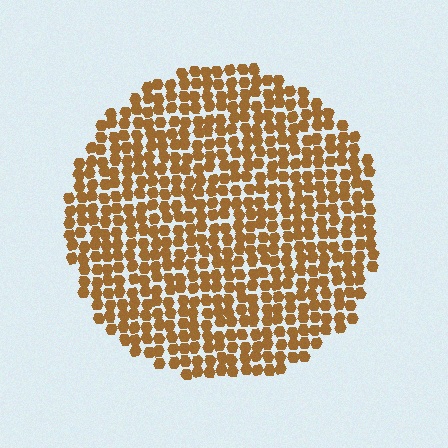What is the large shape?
The large shape is a circle.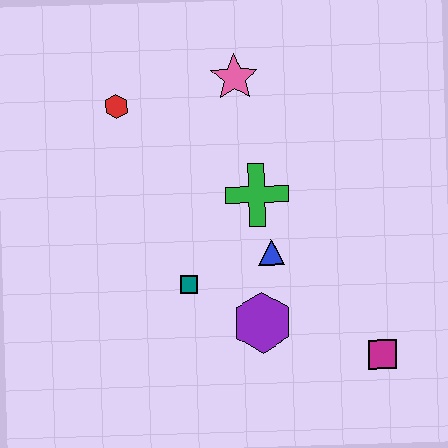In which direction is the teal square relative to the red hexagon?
The teal square is below the red hexagon.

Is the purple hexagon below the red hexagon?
Yes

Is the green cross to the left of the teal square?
No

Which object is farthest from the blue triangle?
The red hexagon is farthest from the blue triangle.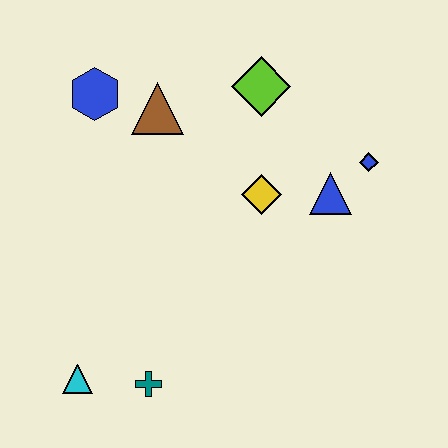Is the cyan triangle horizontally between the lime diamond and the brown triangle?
No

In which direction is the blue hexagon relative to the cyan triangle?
The blue hexagon is above the cyan triangle.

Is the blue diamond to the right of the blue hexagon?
Yes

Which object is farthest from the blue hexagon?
The teal cross is farthest from the blue hexagon.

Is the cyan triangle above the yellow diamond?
No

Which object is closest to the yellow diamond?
The blue triangle is closest to the yellow diamond.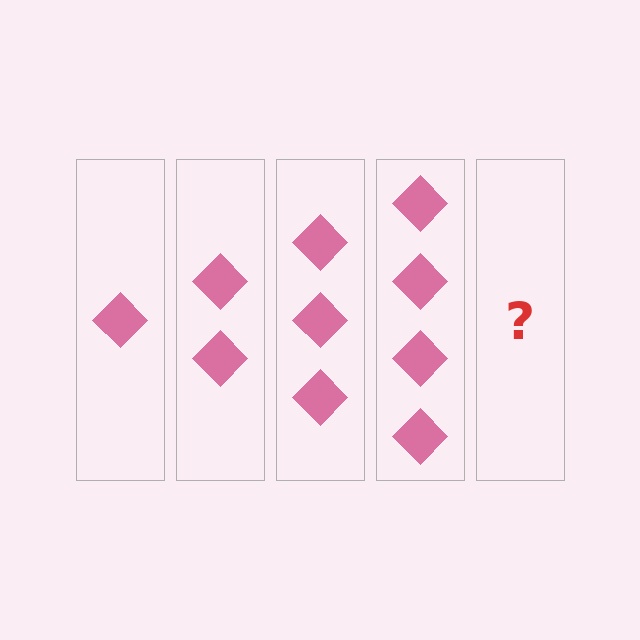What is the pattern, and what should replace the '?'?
The pattern is that each step adds one more diamond. The '?' should be 5 diamonds.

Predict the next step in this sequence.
The next step is 5 diamonds.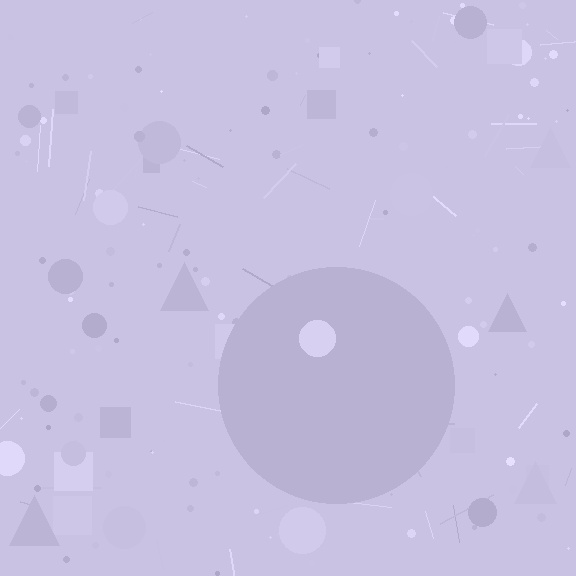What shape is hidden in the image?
A circle is hidden in the image.